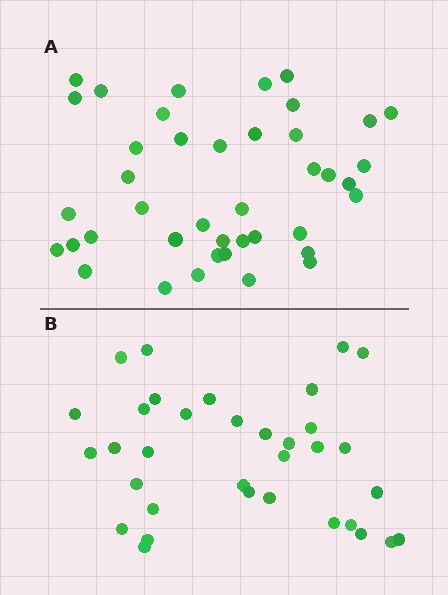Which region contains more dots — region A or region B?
Region A (the top region) has more dots.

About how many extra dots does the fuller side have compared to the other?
Region A has roughly 8 or so more dots than region B.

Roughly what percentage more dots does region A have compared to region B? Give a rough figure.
About 20% more.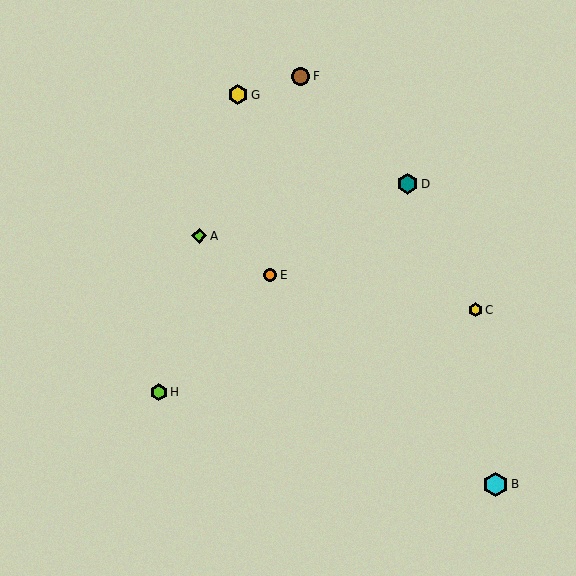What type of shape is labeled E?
Shape E is an orange circle.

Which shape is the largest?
The cyan hexagon (labeled B) is the largest.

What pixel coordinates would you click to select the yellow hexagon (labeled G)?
Click at (238, 95) to select the yellow hexagon G.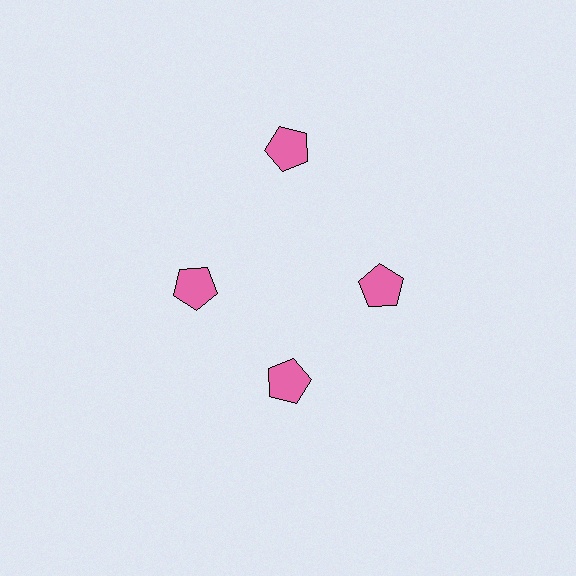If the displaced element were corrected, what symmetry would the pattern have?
It would have 4-fold rotational symmetry — the pattern would map onto itself every 90 degrees.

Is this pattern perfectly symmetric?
No. The 4 pink pentagons are arranged in a ring, but one element near the 12 o'clock position is pushed outward from the center, breaking the 4-fold rotational symmetry.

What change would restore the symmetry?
The symmetry would be restored by moving it inward, back onto the ring so that all 4 pentagons sit at equal angles and equal distance from the center.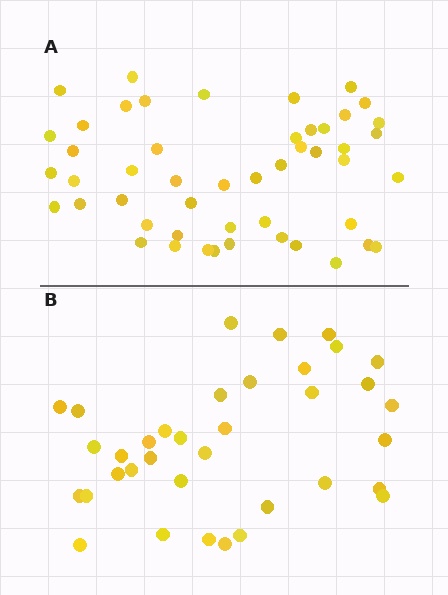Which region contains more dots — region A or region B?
Region A (the top region) has more dots.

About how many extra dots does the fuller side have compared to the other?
Region A has approximately 15 more dots than region B.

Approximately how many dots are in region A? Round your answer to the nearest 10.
About 50 dots. (The exact count is 49, which rounds to 50.)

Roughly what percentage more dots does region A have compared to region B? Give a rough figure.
About 35% more.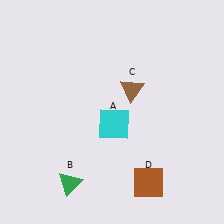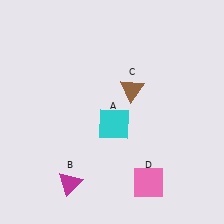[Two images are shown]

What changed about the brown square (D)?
In Image 1, D is brown. In Image 2, it changed to pink.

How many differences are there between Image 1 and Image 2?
There are 2 differences between the two images.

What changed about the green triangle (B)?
In Image 1, B is green. In Image 2, it changed to magenta.